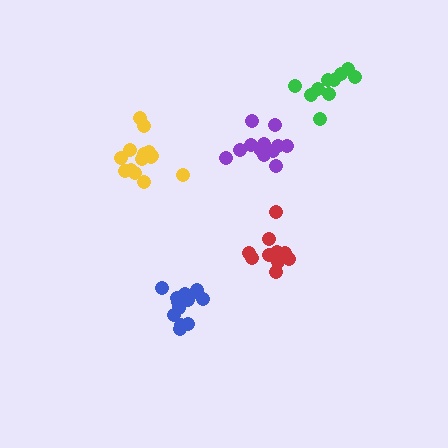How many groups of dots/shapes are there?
There are 5 groups.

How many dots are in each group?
Group 1: 13 dots, Group 2: 14 dots, Group 3: 12 dots, Group 4: 10 dots, Group 5: 13 dots (62 total).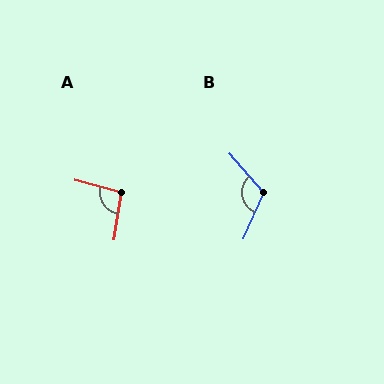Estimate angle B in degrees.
Approximately 115 degrees.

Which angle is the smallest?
A, at approximately 97 degrees.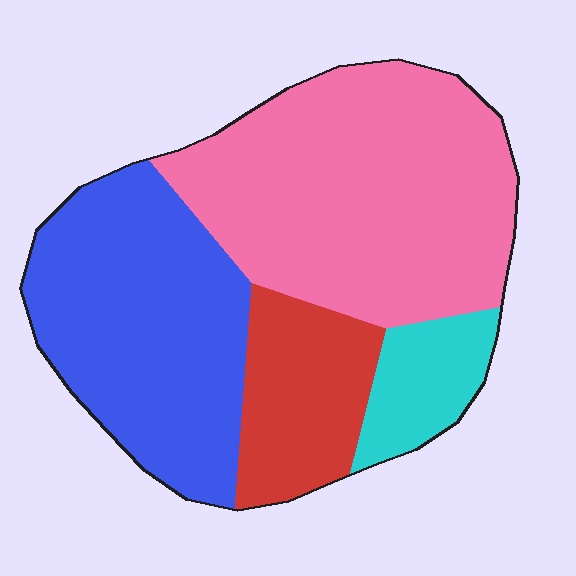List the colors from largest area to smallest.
From largest to smallest: pink, blue, red, cyan.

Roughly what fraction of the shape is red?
Red covers about 15% of the shape.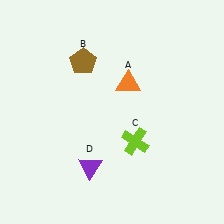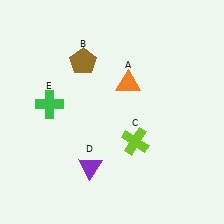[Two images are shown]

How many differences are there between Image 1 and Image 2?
There is 1 difference between the two images.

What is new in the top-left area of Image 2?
A green cross (E) was added in the top-left area of Image 2.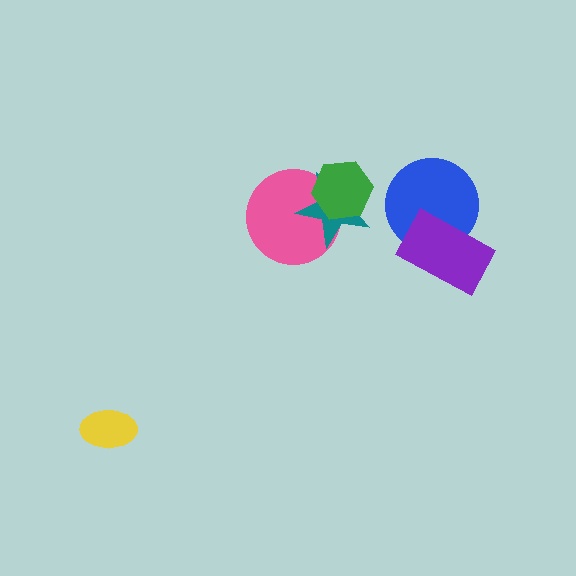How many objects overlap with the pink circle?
2 objects overlap with the pink circle.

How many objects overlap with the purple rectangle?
1 object overlaps with the purple rectangle.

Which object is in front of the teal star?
The green hexagon is in front of the teal star.